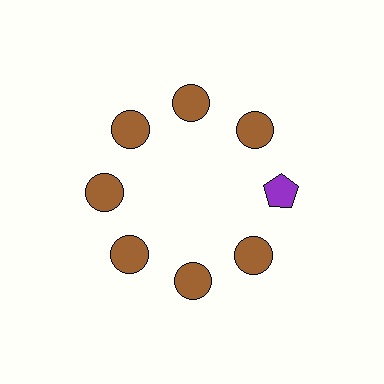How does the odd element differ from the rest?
It differs in both color (purple instead of brown) and shape (pentagon instead of circle).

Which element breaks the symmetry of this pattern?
The purple pentagon at roughly the 3 o'clock position breaks the symmetry. All other shapes are brown circles.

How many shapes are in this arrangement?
There are 8 shapes arranged in a ring pattern.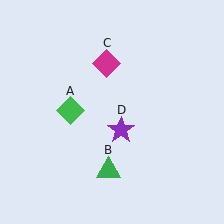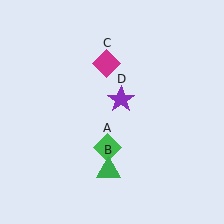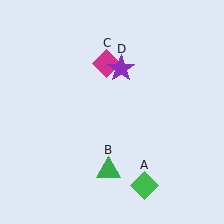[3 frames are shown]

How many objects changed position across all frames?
2 objects changed position: green diamond (object A), purple star (object D).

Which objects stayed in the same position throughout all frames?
Green triangle (object B) and magenta diamond (object C) remained stationary.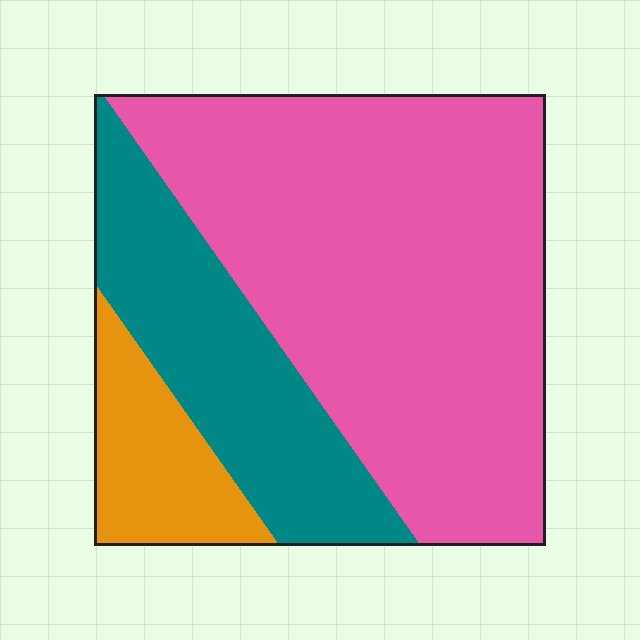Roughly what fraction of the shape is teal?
Teal covers roughly 25% of the shape.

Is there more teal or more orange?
Teal.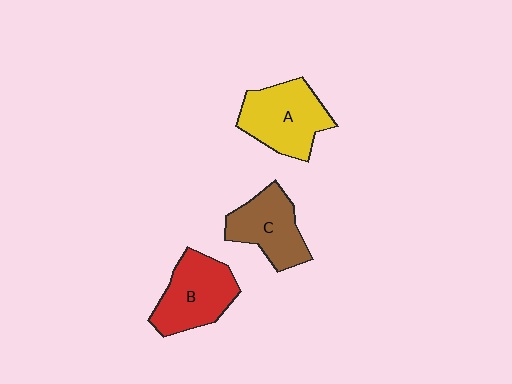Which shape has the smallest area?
Shape C (brown).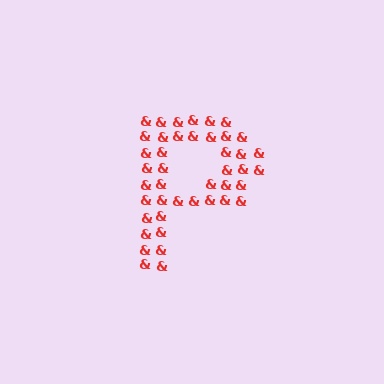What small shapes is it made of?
It is made of small ampersands.